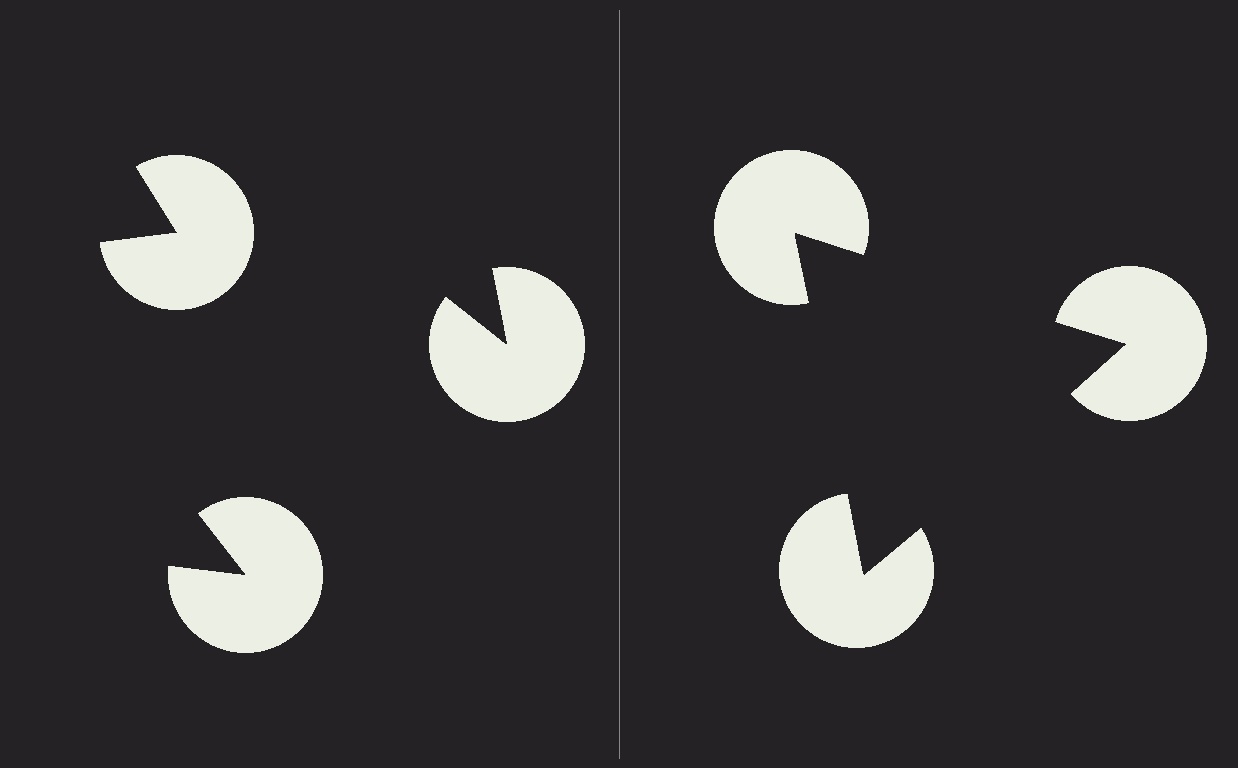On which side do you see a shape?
An illusory triangle appears on the right side. On the left side the wedge cuts are rotated, so no coherent shape forms.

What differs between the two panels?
The pac-man discs are positioned identically on both sides; only the wedge orientations differ. On the right they align to a triangle; on the left they are misaligned.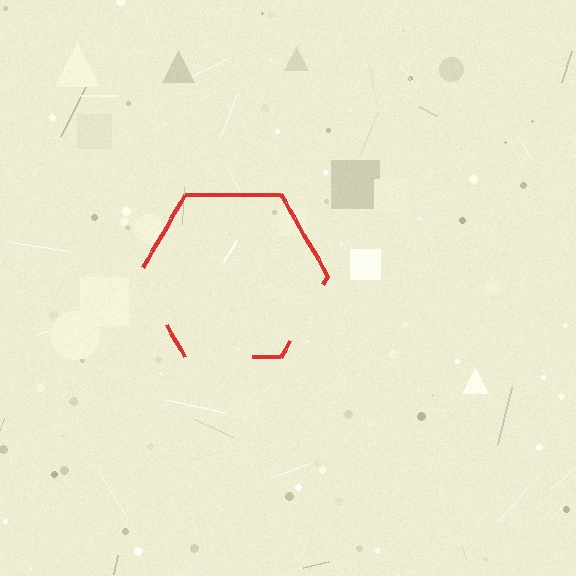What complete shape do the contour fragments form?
The contour fragments form a hexagon.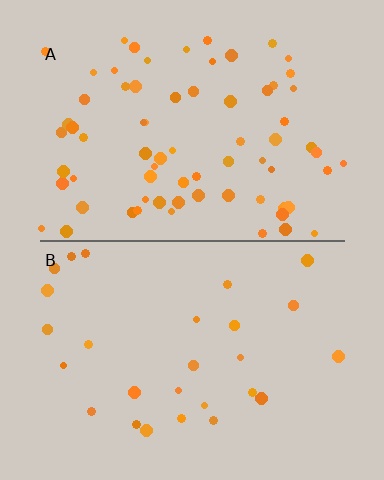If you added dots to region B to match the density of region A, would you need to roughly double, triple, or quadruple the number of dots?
Approximately triple.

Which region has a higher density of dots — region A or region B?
A (the top).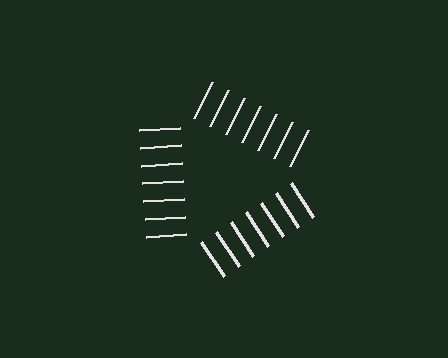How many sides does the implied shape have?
3 sides — the line-ends trace a triangle.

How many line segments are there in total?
21 — 7 along each of the 3 edges.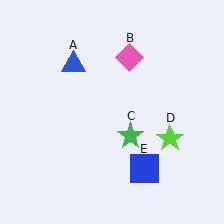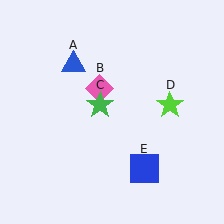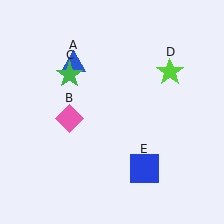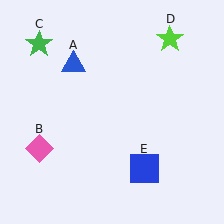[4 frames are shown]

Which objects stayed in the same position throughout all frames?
Blue triangle (object A) and blue square (object E) remained stationary.